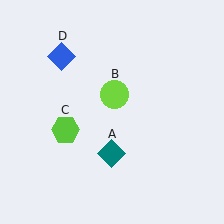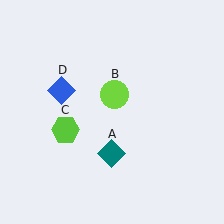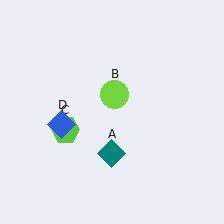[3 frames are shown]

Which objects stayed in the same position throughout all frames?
Teal diamond (object A) and lime circle (object B) and lime hexagon (object C) remained stationary.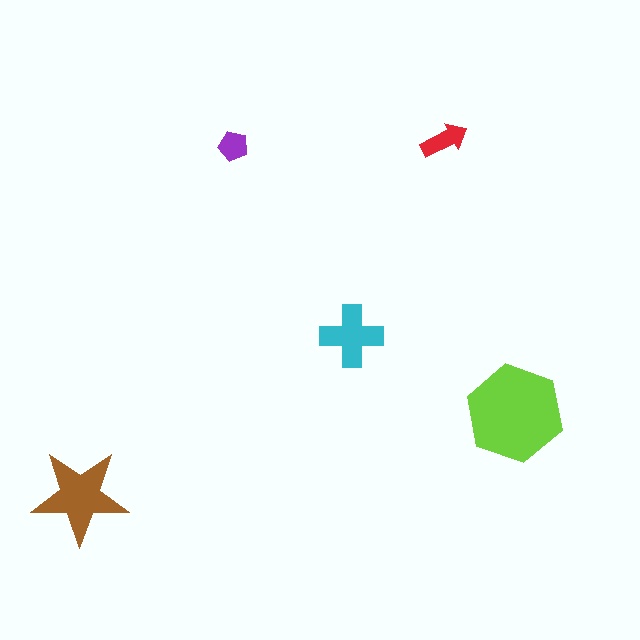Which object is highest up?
The red arrow is topmost.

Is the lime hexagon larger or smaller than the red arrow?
Larger.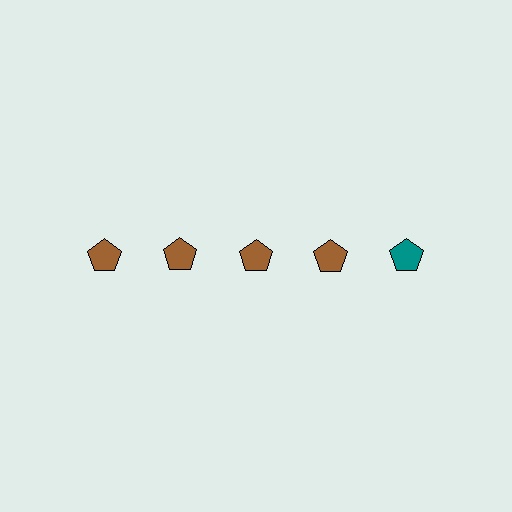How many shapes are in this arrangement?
There are 5 shapes arranged in a grid pattern.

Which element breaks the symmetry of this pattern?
The teal pentagon in the top row, rightmost column breaks the symmetry. All other shapes are brown pentagons.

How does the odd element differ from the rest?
It has a different color: teal instead of brown.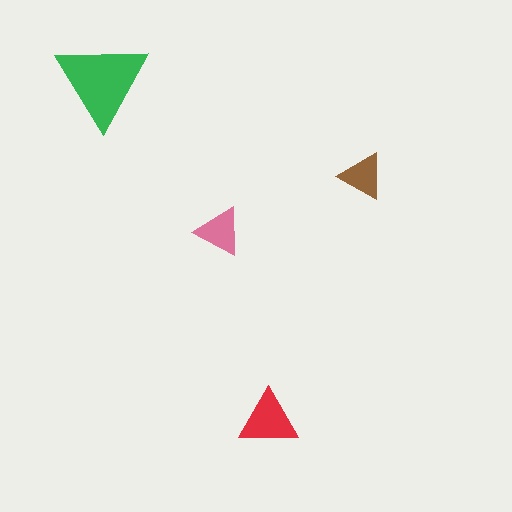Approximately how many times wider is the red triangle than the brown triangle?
About 1.5 times wider.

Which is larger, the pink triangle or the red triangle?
The red one.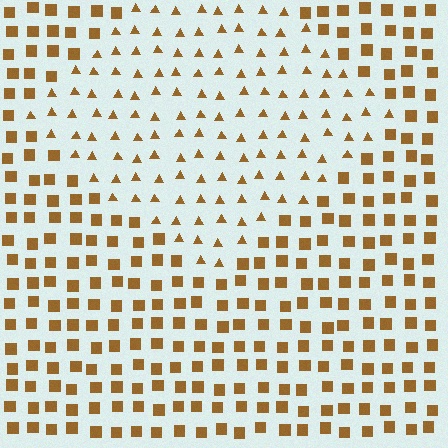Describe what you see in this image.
The image is filled with small brown elements arranged in a uniform grid. A diamond-shaped region contains triangles, while the surrounding area contains squares. The boundary is defined purely by the change in element shape.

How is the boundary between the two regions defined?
The boundary is defined by a change in element shape: triangles inside vs. squares outside. All elements share the same color and spacing.